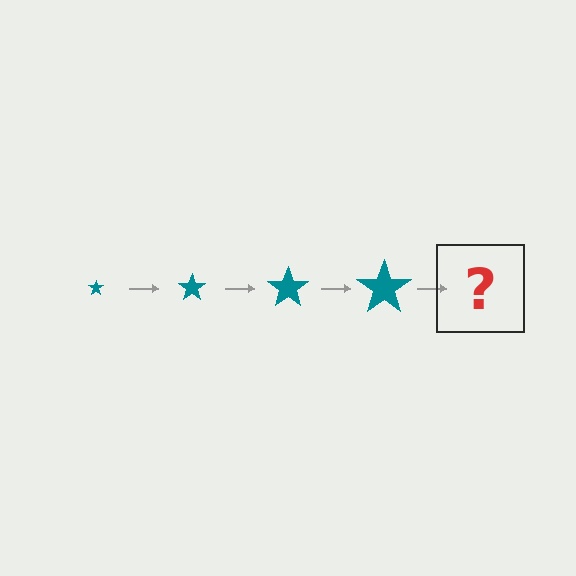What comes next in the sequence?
The next element should be a teal star, larger than the previous one.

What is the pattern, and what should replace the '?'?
The pattern is that the star gets progressively larger each step. The '?' should be a teal star, larger than the previous one.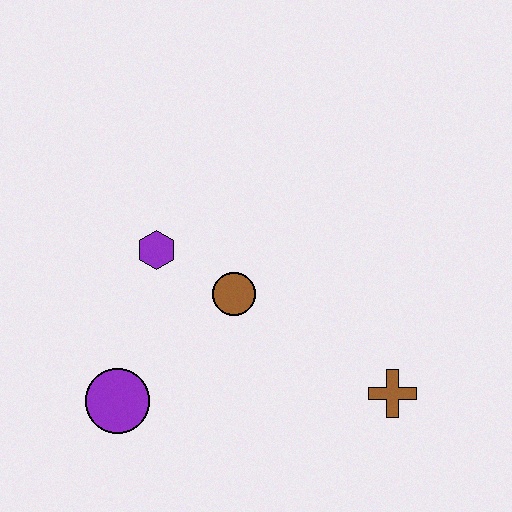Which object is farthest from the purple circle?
The brown cross is farthest from the purple circle.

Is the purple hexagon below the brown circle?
No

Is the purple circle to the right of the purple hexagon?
No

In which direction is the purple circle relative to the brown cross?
The purple circle is to the left of the brown cross.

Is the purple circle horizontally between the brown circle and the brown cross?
No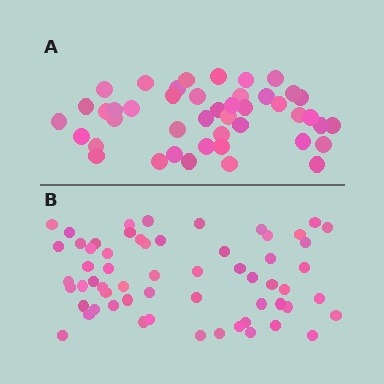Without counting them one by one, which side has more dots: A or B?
Region B (the bottom region) has more dots.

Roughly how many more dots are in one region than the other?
Region B has approximately 15 more dots than region A.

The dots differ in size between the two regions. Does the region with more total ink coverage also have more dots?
No. Region A has more total ink coverage because its dots are larger, but region B actually contains more individual dots. Total area can be misleading — the number of items is what matters here.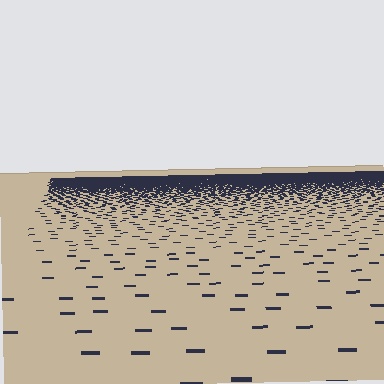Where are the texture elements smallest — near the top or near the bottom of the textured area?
Near the top.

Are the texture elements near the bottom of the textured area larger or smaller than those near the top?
Larger. Near the bottom, elements are closer to the viewer and appear at a bigger on-screen size.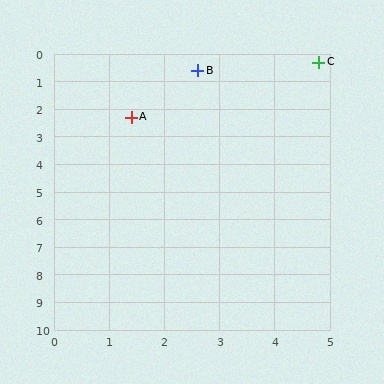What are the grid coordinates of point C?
Point C is at approximately (4.8, 0.3).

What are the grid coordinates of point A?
Point A is at approximately (1.4, 2.3).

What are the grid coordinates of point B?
Point B is at approximately (2.6, 0.6).